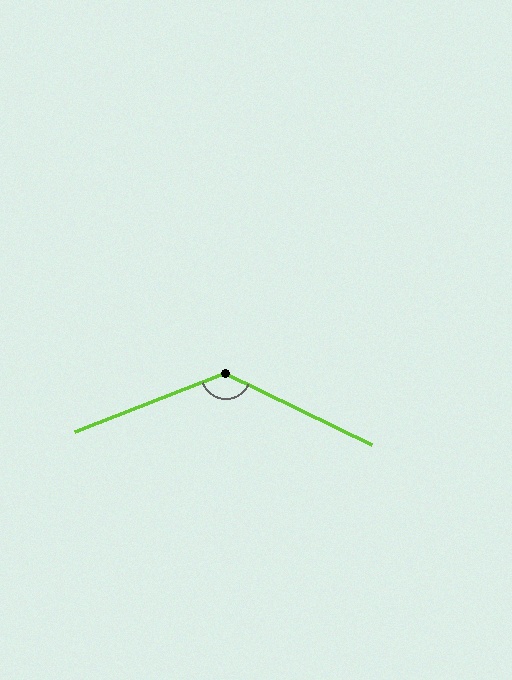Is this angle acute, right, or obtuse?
It is obtuse.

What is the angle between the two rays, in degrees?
Approximately 133 degrees.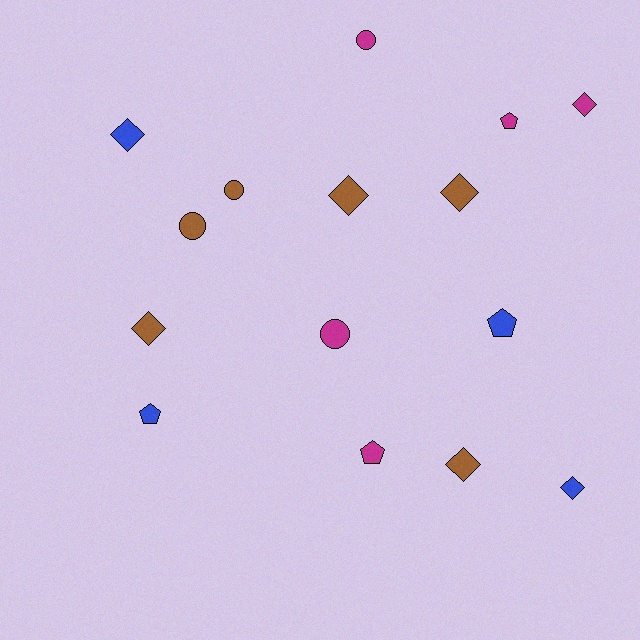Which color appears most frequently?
Brown, with 6 objects.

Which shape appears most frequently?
Diamond, with 7 objects.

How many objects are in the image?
There are 15 objects.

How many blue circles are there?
There are no blue circles.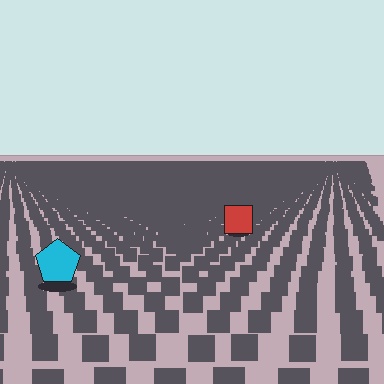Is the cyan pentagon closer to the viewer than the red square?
Yes. The cyan pentagon is closer — you can tell from the texture gradient: the ground texture is coarser near it.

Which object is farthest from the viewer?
The red square is farthest from the viewer. It appears smaller and the ground texture around it is denser.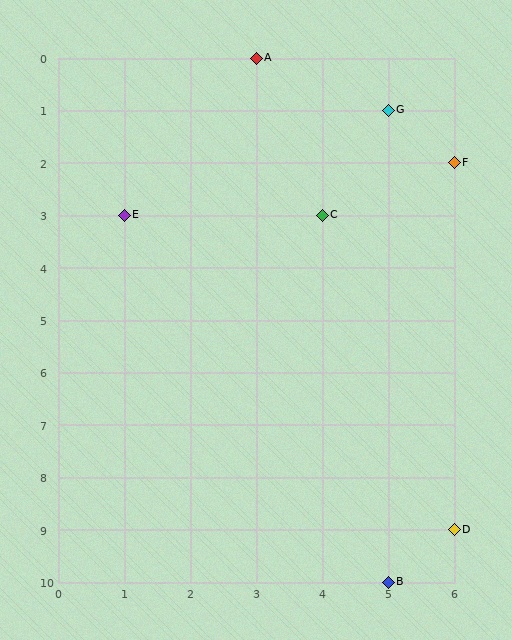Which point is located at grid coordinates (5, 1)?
Point G is at (5, 1).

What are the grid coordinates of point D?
Point D is at grid coordinates (6, 9).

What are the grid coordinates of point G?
Point G is at grid coordinates (5, 1).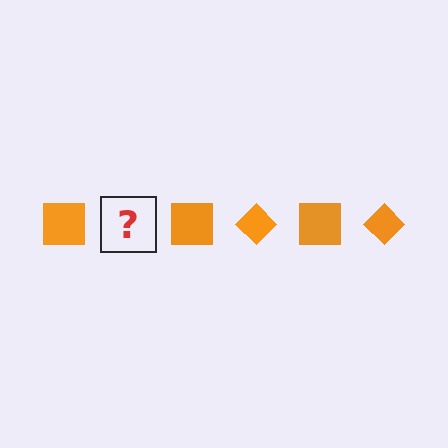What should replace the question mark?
The question mark should be replaced with an orange diamond.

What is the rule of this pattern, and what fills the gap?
The rule is that the pattern cycles through square, diamond shapes in orange. The gap should be filled with an orange diamond.